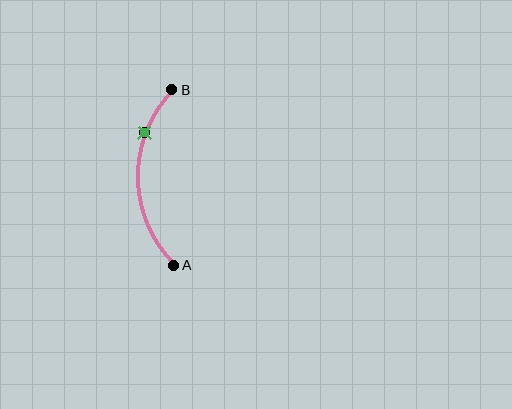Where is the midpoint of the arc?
The arc midpoint is the point on the curve farthest from the straight line joining A and B. It sits to the left of that line.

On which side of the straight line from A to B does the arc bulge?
The arc bulges to the left of the straight line connecting A and B.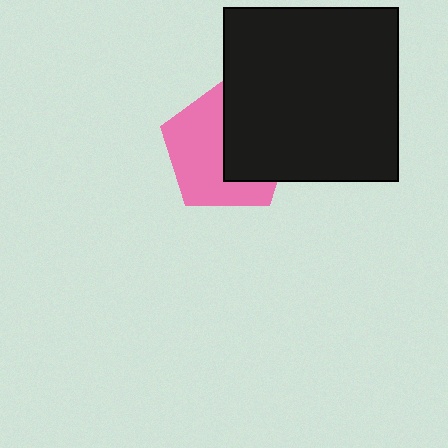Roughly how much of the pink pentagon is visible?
About half of it is visible (roughly 56%).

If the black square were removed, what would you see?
You would see the complete pink pentagon.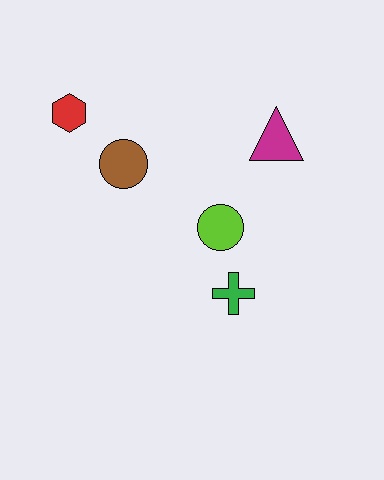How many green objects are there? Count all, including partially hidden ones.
There is 1 green object.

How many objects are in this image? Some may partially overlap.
There are 5 objects.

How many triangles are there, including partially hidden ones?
There is 1 triangle.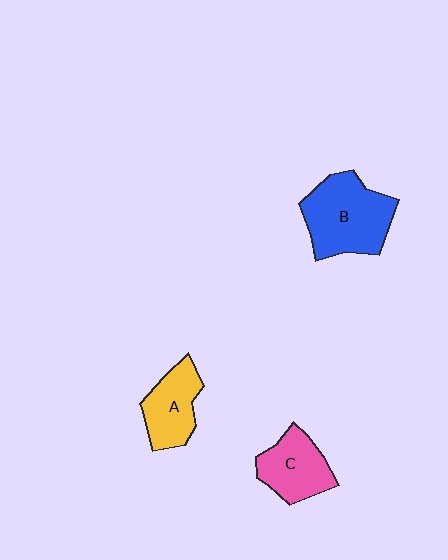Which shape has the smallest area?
Shape A (yellow).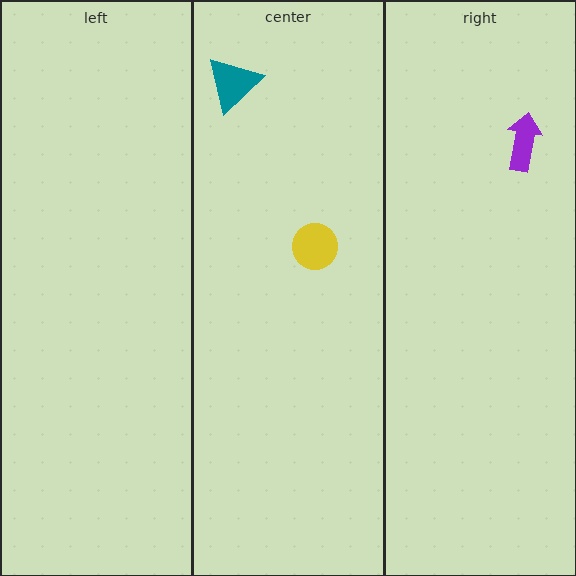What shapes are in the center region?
The yellow circle, the teal triangle.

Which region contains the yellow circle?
The center region.